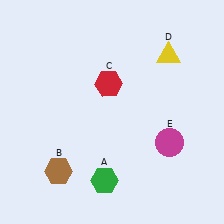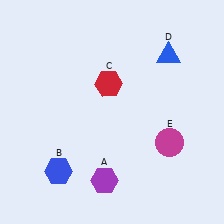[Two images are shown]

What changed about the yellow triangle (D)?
In Image 1, D is yellow. In Image 2, it changed to blue.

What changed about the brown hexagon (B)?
In Image 1, B is brown. In Image 2, it changed to blue.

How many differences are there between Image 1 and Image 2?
There are 3 differences between the two images.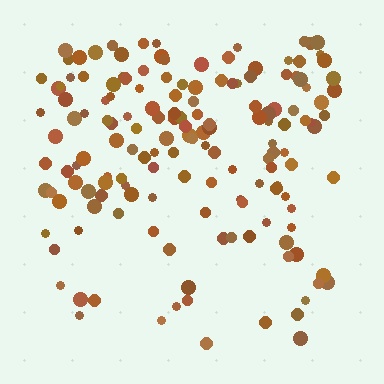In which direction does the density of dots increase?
From bottom to top, with the top side densest.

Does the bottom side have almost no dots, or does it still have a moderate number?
Still a moderate number, just noticeably fewer than the top.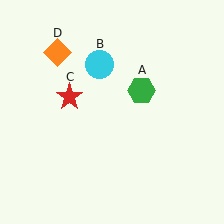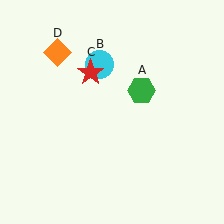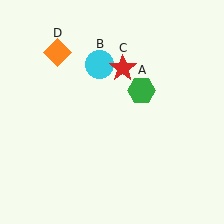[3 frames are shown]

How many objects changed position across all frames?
1 object changed position: red star (object C).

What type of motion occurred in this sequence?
The red star (object C) rotated clockwise around the center of the scene.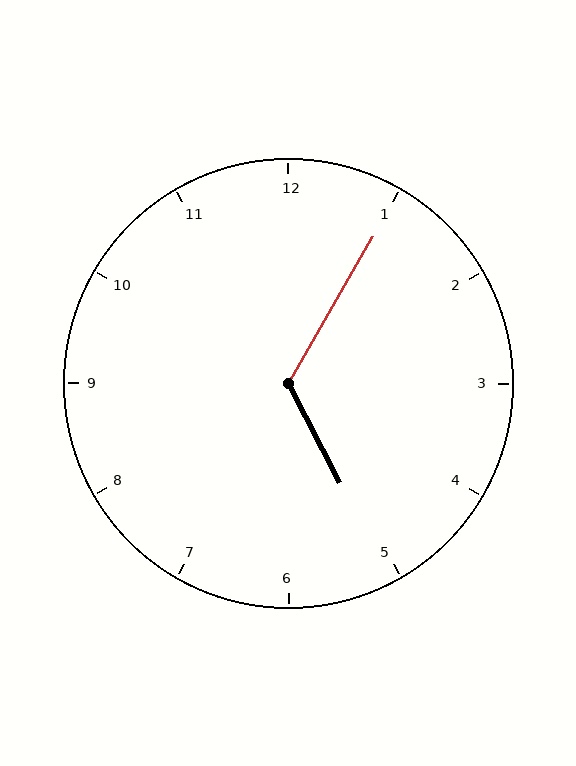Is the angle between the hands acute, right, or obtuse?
It is obtuse.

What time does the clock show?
5:05.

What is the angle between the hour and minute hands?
Approximately 122 degrees.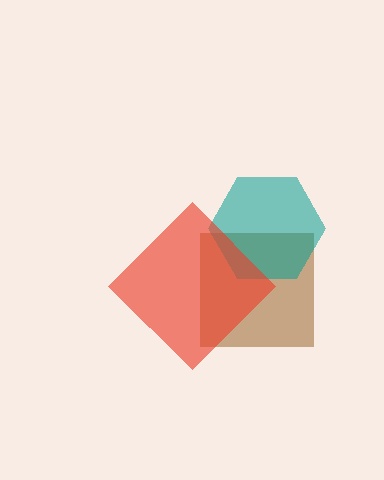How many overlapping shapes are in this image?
There are 3 overlapping shapes in the image.